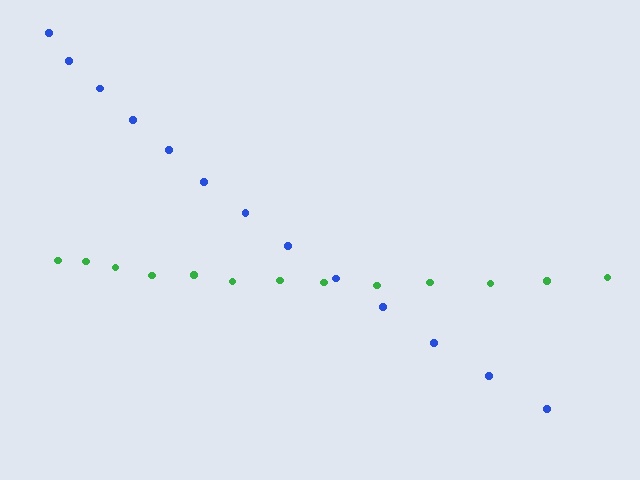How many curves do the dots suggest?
There are 2 distinct paths.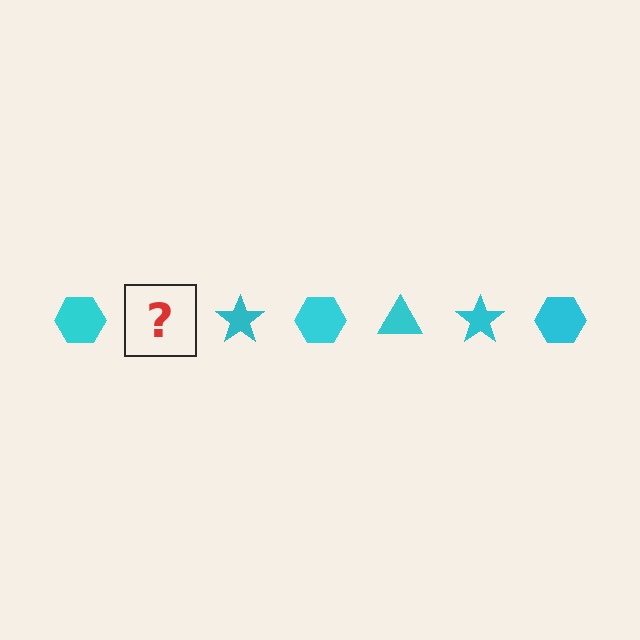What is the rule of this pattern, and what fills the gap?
The rule is that the pattern cycles through hexagon, triangle, star shapes in cyan. The gap should be filled with a cyan triangle.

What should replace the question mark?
The question mark should be replaced with a cyan triangle.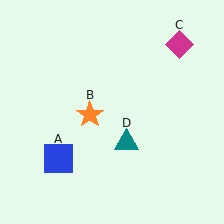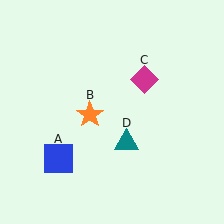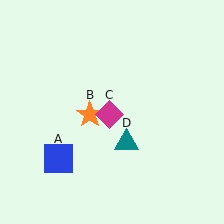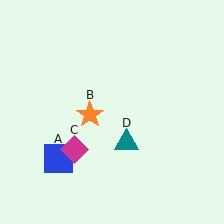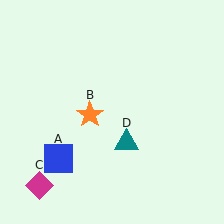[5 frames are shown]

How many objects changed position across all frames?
1 object changed position: magenta diamond (object C).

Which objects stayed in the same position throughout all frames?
Blue square (object A) and orange star (object B) and teal triangle (object D) remained stationary.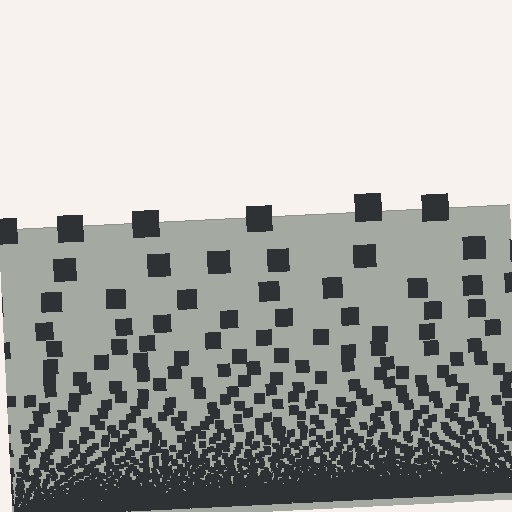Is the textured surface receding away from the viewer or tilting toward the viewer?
The surface appears to tilt toward the viewer. Texture elements get larger and sparser toward the top.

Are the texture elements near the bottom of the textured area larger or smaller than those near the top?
Smaller. The gradient is inverted — elements near the bottom are smaller and denser.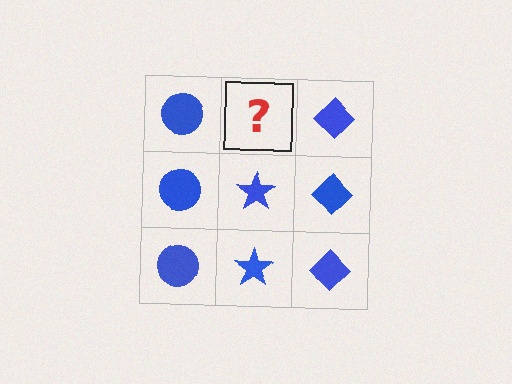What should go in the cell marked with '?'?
The missing cell should contain a blue star.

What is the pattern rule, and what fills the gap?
The rule is that each column has a consistent shape. The gap should be filled with a blue star.